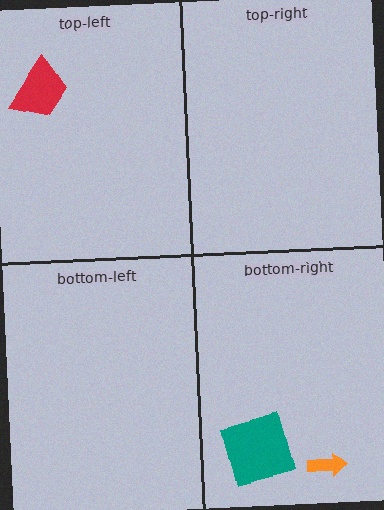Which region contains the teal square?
The bottom-right region.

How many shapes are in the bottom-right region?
2.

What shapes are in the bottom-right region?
The teal square, the orange arrow.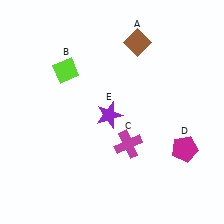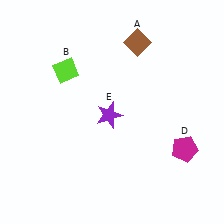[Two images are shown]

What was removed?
The magenta cross (C) was removed in Image 2.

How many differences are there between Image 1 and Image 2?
There is 1 difference between the two images.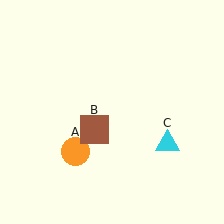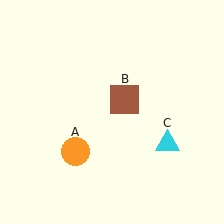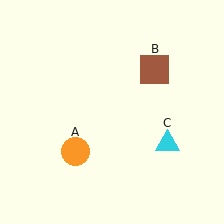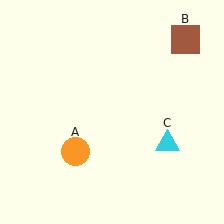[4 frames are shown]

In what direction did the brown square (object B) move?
The brown square (object B) moved up and to the right.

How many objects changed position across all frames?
1 object changed position: brown square (object B).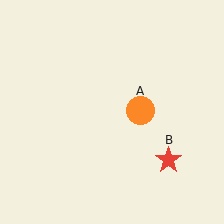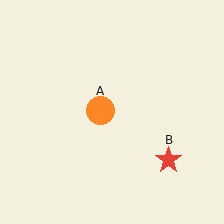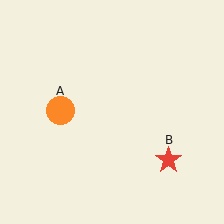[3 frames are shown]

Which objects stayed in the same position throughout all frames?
Red star (object B) remained stationary.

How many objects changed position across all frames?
1 object changed position: orange circle (object A).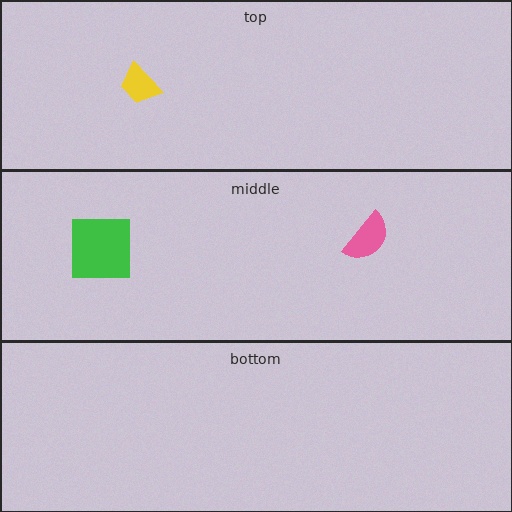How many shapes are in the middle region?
2.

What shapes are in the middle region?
The pink semicircle, the green square.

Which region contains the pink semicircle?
The middle region.